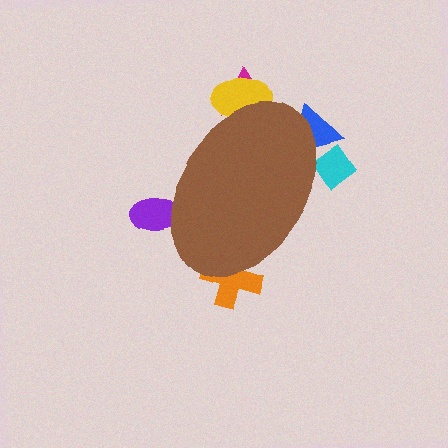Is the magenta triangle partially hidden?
Yes, the magenta triangle is partially hidden behind the brown ellipse.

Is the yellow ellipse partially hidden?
Yes, the yellow ellipse is partially hidden behind the brown ellipse.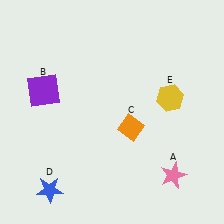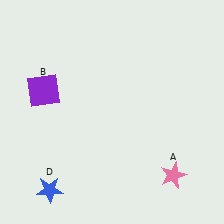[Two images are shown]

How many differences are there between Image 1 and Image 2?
There are 2 differences between the two images.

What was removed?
The yellow hexagon (E), the orange diamond (C) were removed in Image 2.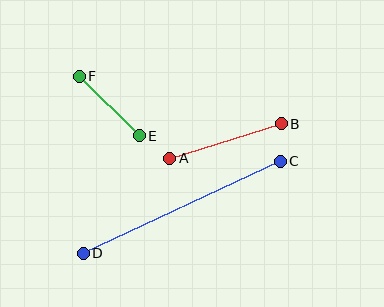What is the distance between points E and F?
The distance is approximately 84 pixels.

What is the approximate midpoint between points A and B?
The midpoint is at approximately (226, 141) pixels.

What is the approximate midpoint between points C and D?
The midpoint is at approximately (182, 207) pixels.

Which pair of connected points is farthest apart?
Points C and D are farthest apart.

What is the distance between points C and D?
The distance is approximately 217 pixels.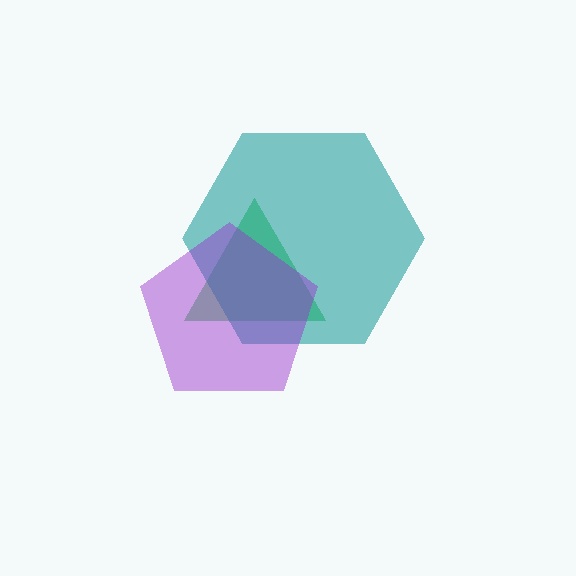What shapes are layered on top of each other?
The layered shapes are: a green triangle, a teal hexagon, a purple pentagon.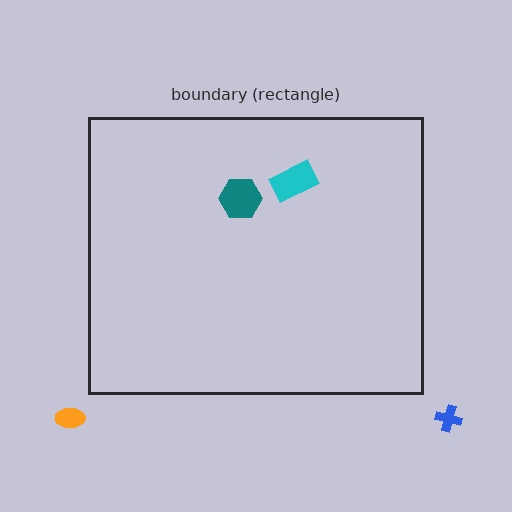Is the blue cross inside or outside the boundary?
Outside.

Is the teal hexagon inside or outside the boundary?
Inside.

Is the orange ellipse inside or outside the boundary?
Outside.